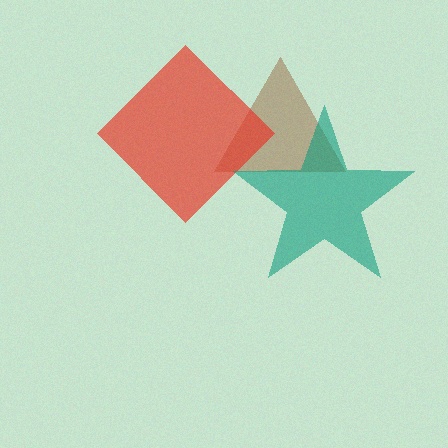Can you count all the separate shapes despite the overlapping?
Yes, there are 3 separate shapes.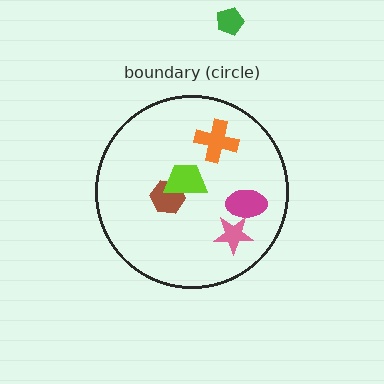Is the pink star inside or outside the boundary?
Inside.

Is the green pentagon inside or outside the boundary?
Outside.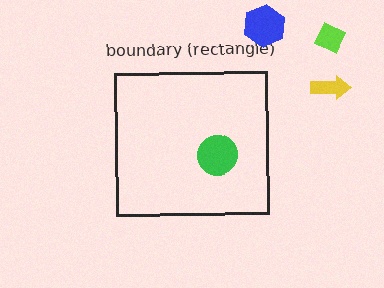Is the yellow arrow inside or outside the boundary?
Outside.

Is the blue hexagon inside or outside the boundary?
Outside.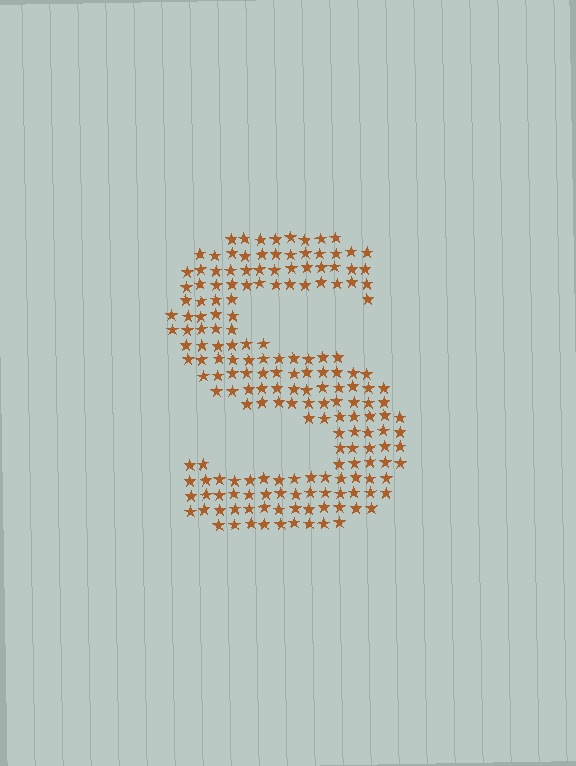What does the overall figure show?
The overall figure shows the letter S.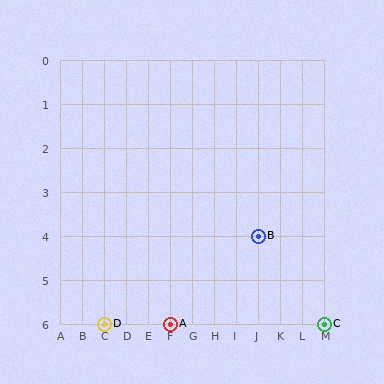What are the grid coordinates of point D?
Point D is at grid coordinates (C, 6).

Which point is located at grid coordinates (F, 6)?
Point A is at (F, 6).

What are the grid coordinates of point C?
Point C is at grid coordinates (M, 6).